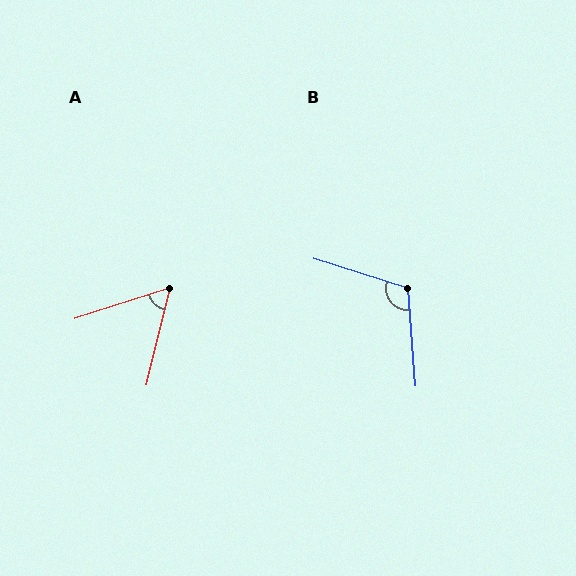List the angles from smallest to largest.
A (58°), B (112°).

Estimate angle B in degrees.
Approximately 112 degrees.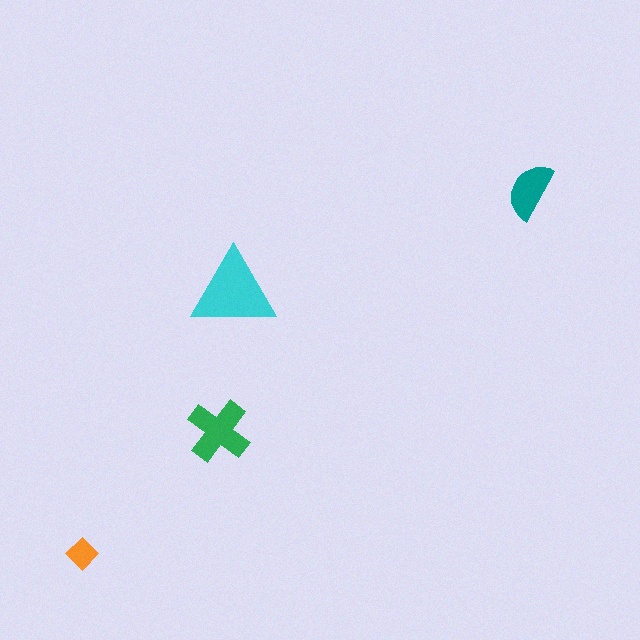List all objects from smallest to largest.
The orange diamond, the teal semicircle, the green cross, the cyan triangle.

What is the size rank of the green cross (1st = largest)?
2nd.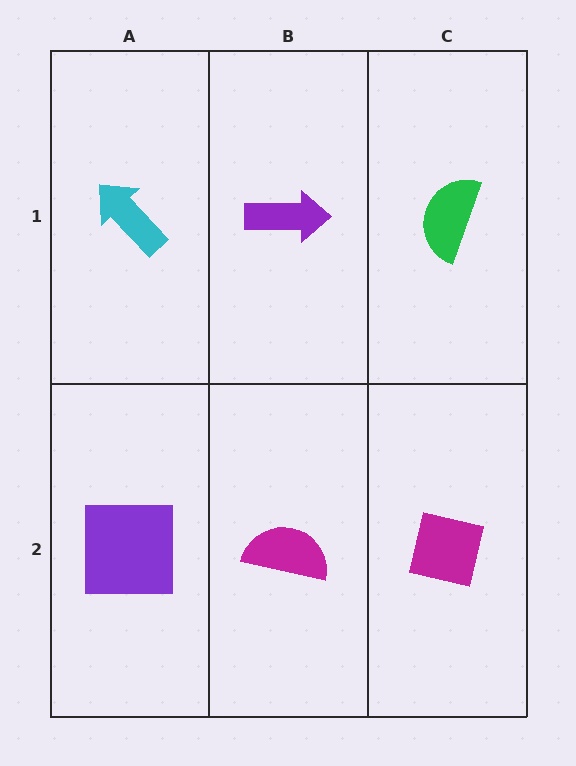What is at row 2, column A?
A purple square.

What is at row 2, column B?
A magenta semicircle.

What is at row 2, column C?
A magenta square.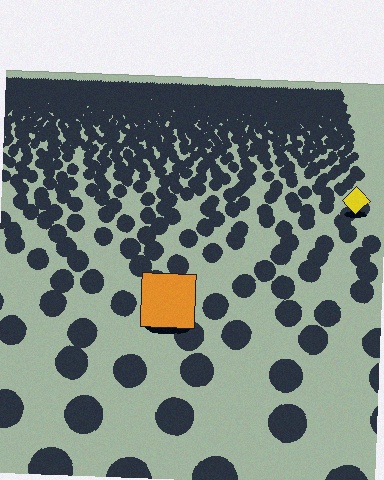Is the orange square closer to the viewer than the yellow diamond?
Yes. The orange square is closer — you can tell from the texture gradient: the ground texture is coarser near it.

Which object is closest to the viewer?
The orange square is closest. The texture marks near it are larger and more spread out.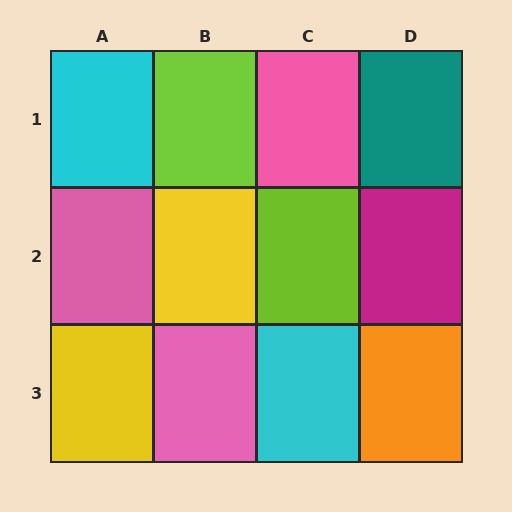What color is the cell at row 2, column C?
Lime.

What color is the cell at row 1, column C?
Pink.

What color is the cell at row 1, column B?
Lime.